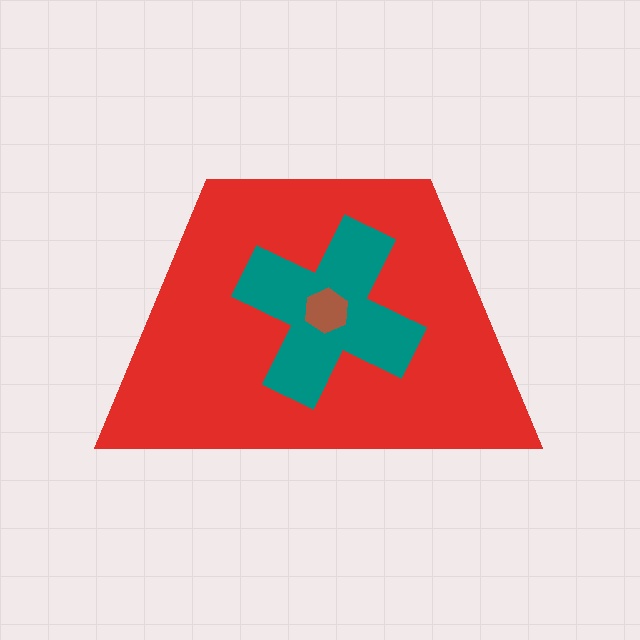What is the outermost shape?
The red trapezoid.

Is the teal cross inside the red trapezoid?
Yes.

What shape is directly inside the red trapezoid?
The teal cross.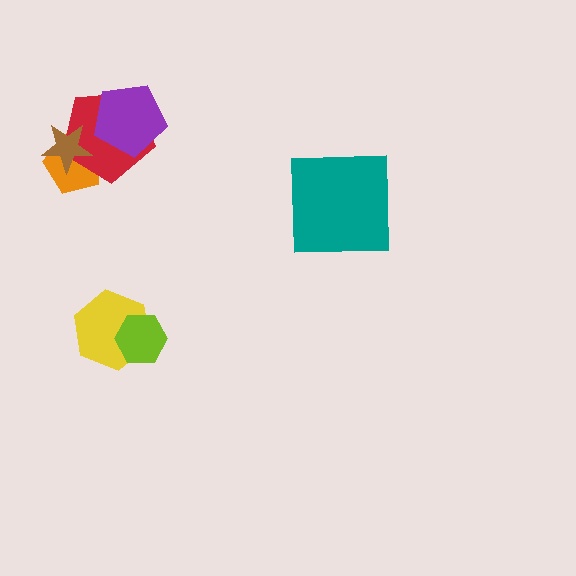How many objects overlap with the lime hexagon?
1 object overlaps with the lime hexagon.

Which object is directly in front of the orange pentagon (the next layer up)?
The red pentagon is directly in front of the orange pentagon.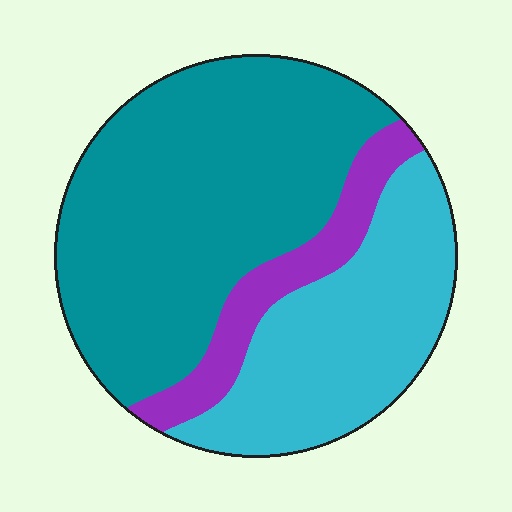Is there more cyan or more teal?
Teal.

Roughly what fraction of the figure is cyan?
Cyan takes up between a quarter and a half of the figure.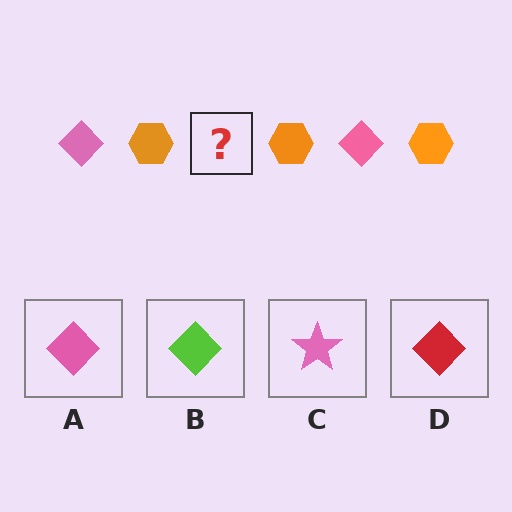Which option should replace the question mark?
Option A.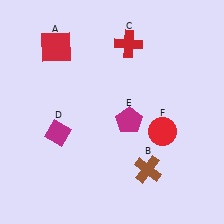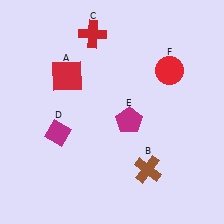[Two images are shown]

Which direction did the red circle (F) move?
The red circle (F) moved up.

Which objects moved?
The objects that moved are: the red square (A), the red cross (C), the red circle (F).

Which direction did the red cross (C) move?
The red cross (C) moved left.